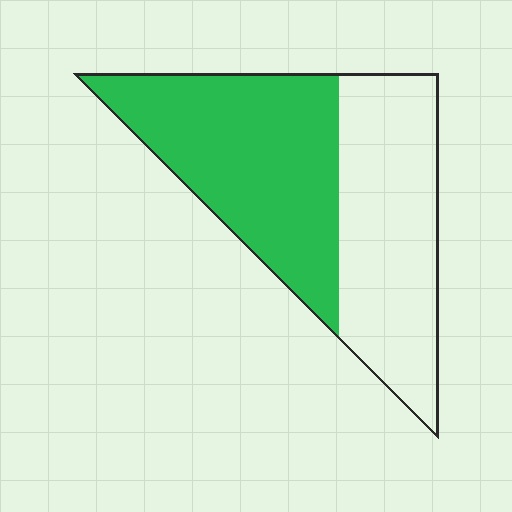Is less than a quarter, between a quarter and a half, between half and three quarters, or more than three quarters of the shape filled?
Between half and three quarters.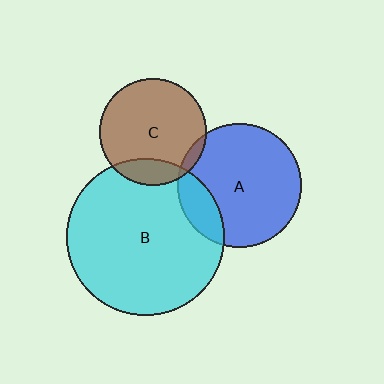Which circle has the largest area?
Circle B (cyan).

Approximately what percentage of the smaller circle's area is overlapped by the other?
Approximately 15%.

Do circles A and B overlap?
Yes.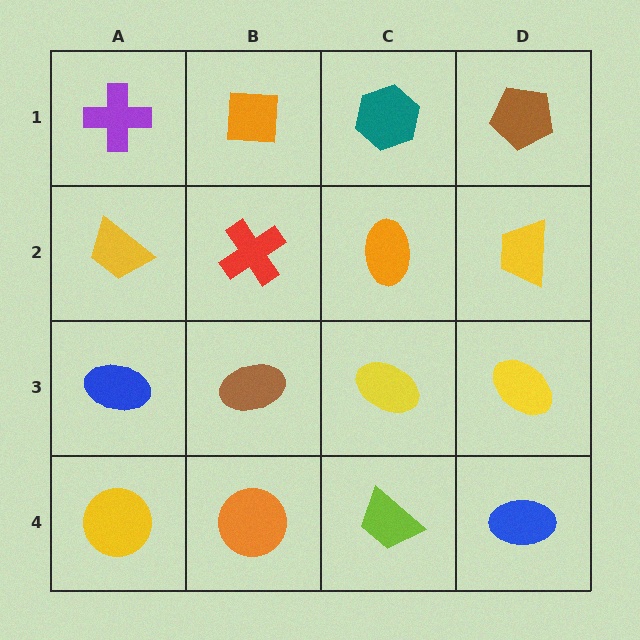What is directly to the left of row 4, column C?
An orange circle.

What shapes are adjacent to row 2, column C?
A teal hexagon (row 1, column C), a yellow ellipse (row 3, column C), a red cross (row 2, column B), a yellow trapezoid (row 2, column D).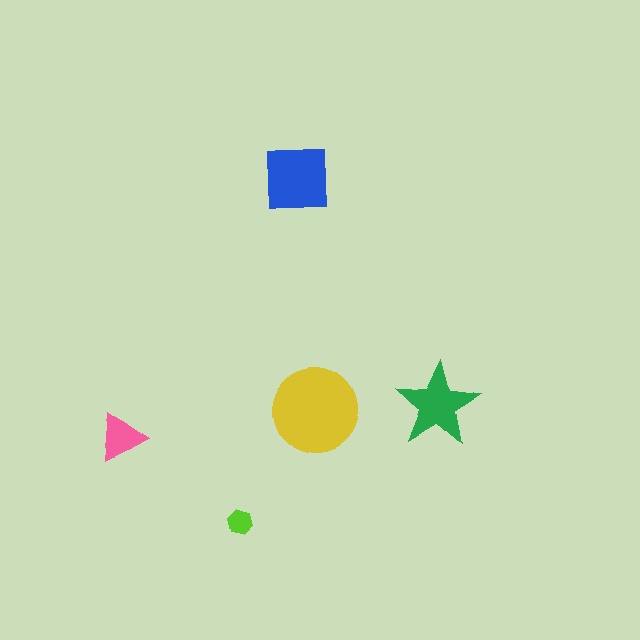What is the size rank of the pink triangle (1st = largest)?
4th.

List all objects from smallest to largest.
The lime hexagon, the pink triangle, the green star, the blue square, the yellow circle.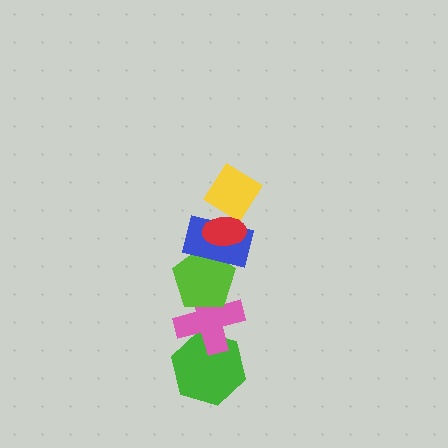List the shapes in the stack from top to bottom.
From top to bottom: the red ellipse, the yellow diamond, the blue rectangle, the lime pentagon, the pink cross, the green hexagon.